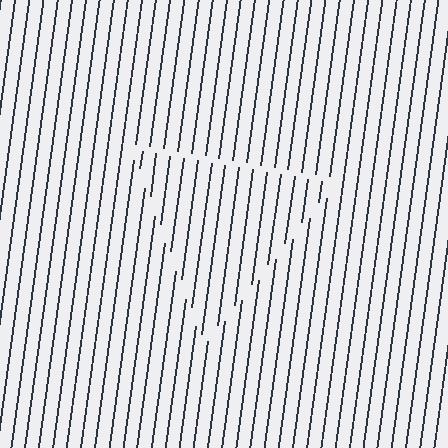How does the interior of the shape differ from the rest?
The interior of the shape contains the same grating, shifted by half a period — the contour is defined by the phase discontinuity where line-ends from the inner and outer gratings abut.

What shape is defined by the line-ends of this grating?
An illusory triangle. The interior of the shape contains the same grating, shifted by half a period — the contour is defined by the phase discontinuity where line-ends from the inner and outer gratings abut.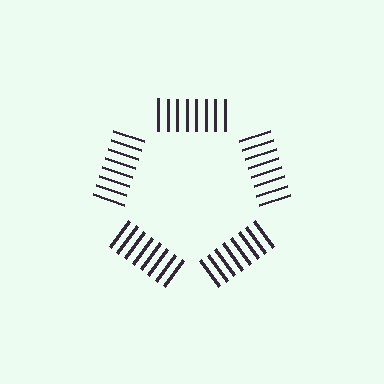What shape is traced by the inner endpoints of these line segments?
An illusory pentagon — the line segments terminate on its edges but no continuous stroke is drawn.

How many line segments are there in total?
40 — 8 along each of the 5 edges.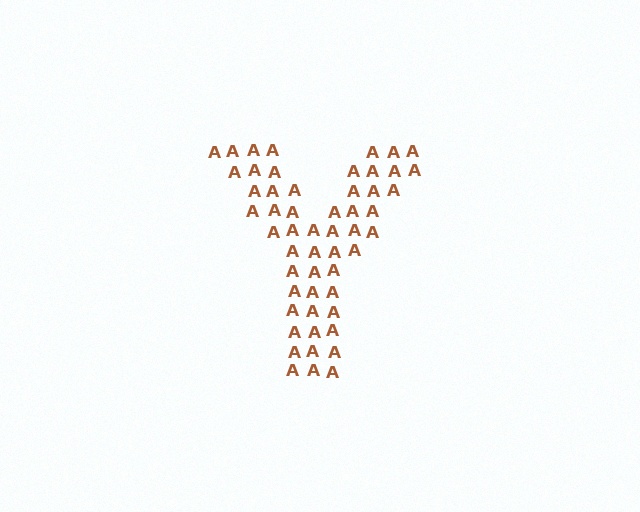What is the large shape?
The large shape is the letter Y.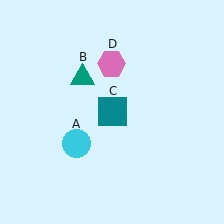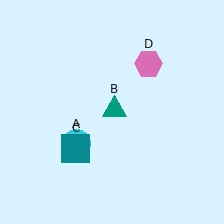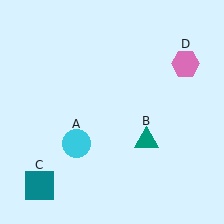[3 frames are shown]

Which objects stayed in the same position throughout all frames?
Cyan circle (object A) remained stationary.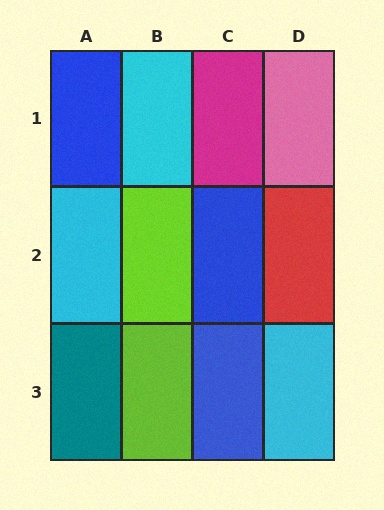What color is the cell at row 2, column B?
Lime.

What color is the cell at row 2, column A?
Cyan.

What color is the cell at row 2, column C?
Blue.